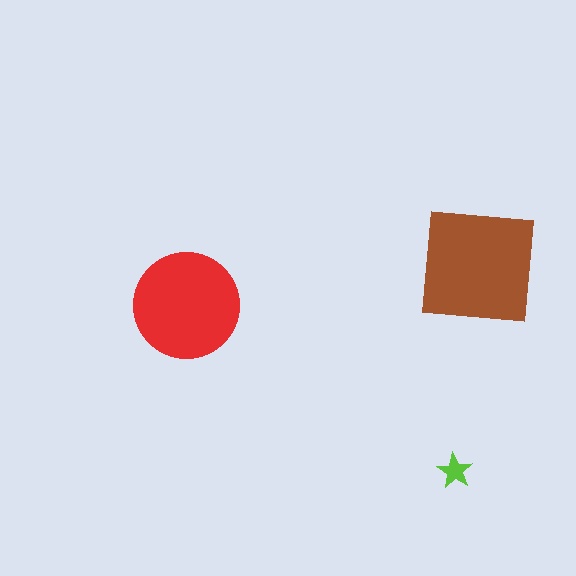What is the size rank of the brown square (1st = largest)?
1st.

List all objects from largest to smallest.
The brown square, the red circle, the lime star.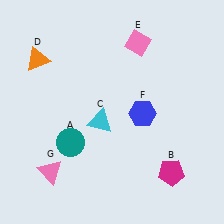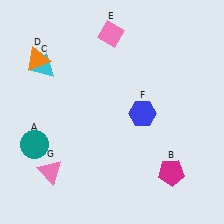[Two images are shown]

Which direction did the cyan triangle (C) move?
The cyan triangle (C) moved left.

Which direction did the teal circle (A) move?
The teal circle (A) moved left.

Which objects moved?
The objects that moved are: the teal circle (A), the cyan triangle (C), the pink diamond (E).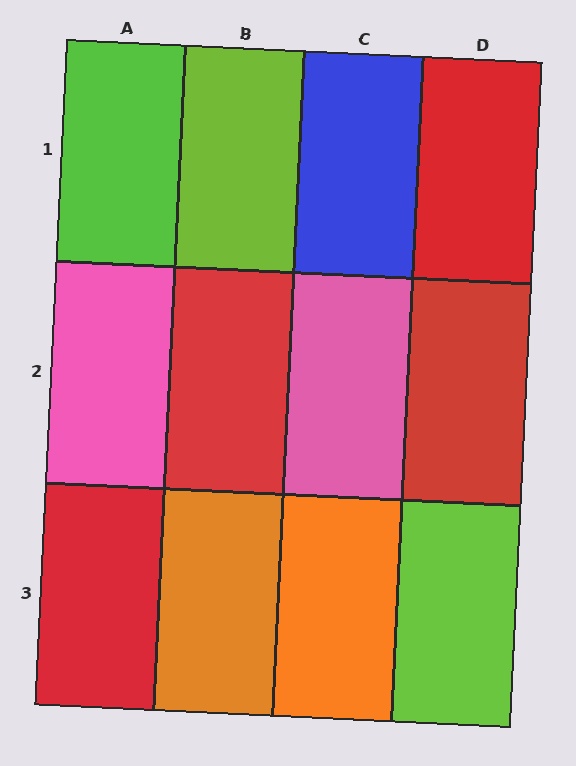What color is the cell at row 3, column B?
Orange.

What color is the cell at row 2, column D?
Red.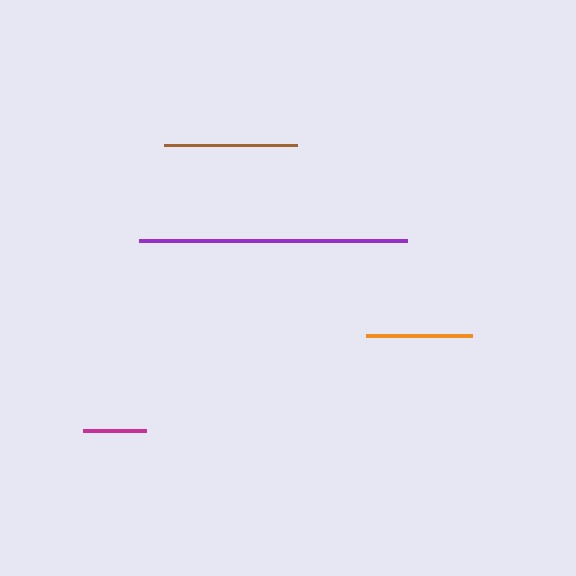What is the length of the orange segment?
The orange segment is approximately 106 pixels long.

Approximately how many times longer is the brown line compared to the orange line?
The brown line is approximately 1.3 times the length of the orange line.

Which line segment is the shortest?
The magenta line is the shortest at approximately 63 pixels.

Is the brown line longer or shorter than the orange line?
The brown line is longer than the orange line.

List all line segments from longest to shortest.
From longest to shortest: purple, brown, orange, magenta.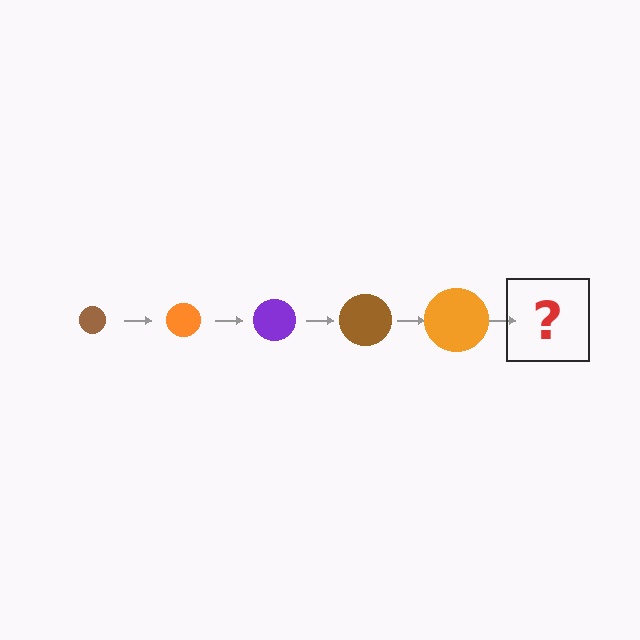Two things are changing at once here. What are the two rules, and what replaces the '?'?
The two rules are that the circle grows larger each step and the color cycles through brown, orange, and purple. The '?' should be a purple circle, larger than the previous one.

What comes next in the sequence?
The next element should be a purple circle, larger than the previous one.